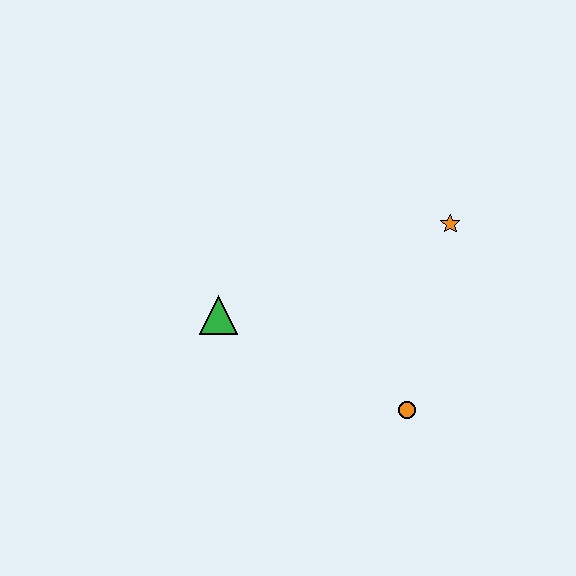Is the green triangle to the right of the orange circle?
No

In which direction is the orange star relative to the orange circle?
The orange star is above the orange circle.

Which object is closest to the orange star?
The orange circle is closest to the orange star.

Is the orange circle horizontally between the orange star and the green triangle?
Yes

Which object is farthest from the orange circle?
The green triangle is farthest from the orange circle.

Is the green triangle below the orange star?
Yes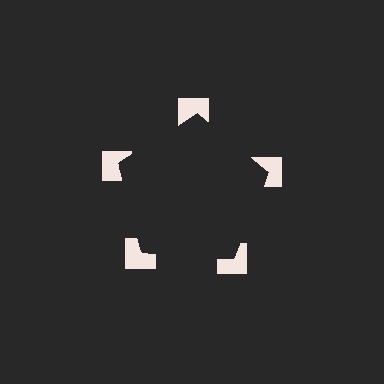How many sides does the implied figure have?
5 sides.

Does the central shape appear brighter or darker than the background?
It typically appears slightly darker than the background, even though no actual brightness change is drawn.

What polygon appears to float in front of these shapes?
An illusory pentagon — its edges are inferred from the aligned wedge cuts in the notched squares, not physically drawn.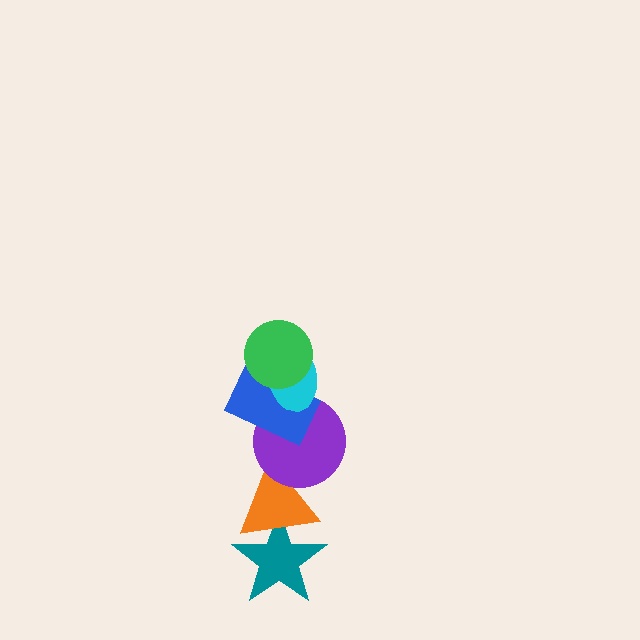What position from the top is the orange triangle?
The orange triangle is 5th from the top.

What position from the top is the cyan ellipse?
The cyan ellipse is 2nd from the top.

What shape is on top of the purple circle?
The blue rectangle is on top of the purple circle.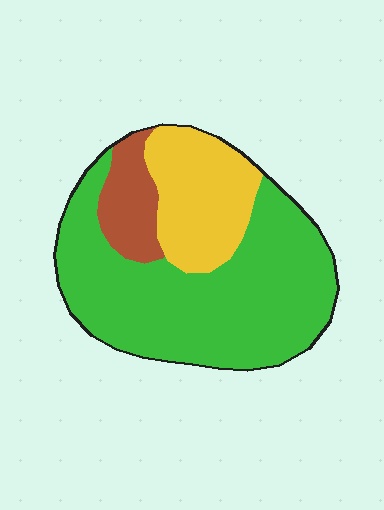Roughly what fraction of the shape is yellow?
Yellow covers 24% of the shape.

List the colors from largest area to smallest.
From largest to smallest: green, yellow, brown.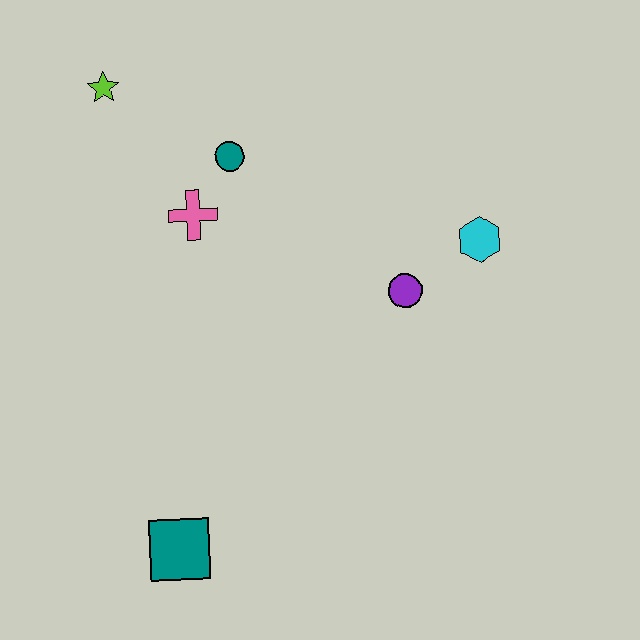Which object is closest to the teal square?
The pink cross is closest to the teal square.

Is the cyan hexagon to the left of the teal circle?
No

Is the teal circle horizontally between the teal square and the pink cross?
No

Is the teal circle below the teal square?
No